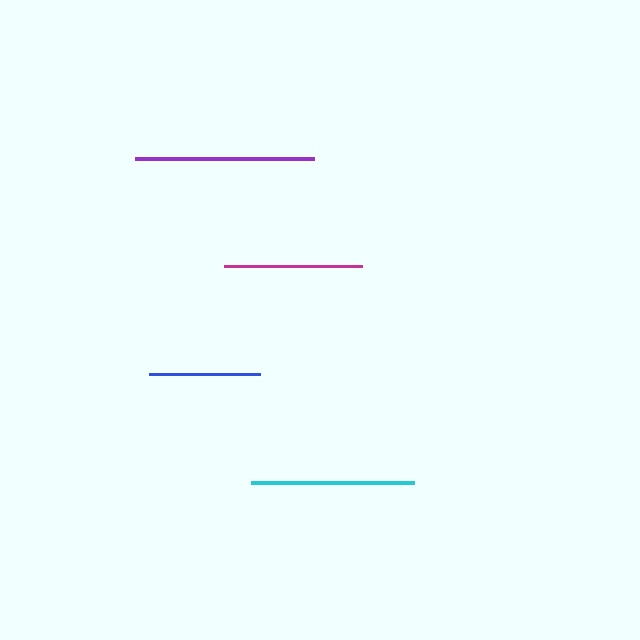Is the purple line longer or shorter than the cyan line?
The purple line is longer than the cyan line.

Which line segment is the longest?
The purple line is the longest at approximately 178 pixels.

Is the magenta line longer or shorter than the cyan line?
The cyan line is longer than the magenta line.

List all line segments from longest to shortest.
From longest to shortest: purple, cyan, magenta, blue.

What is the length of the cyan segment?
The cyan segment is approximately 162 pixels long.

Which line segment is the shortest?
The blue line is the shortest at approximately 111 pixels.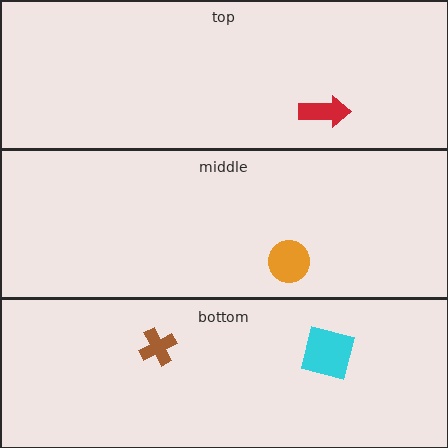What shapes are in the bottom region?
The cyan square, the brown cross.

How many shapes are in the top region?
1.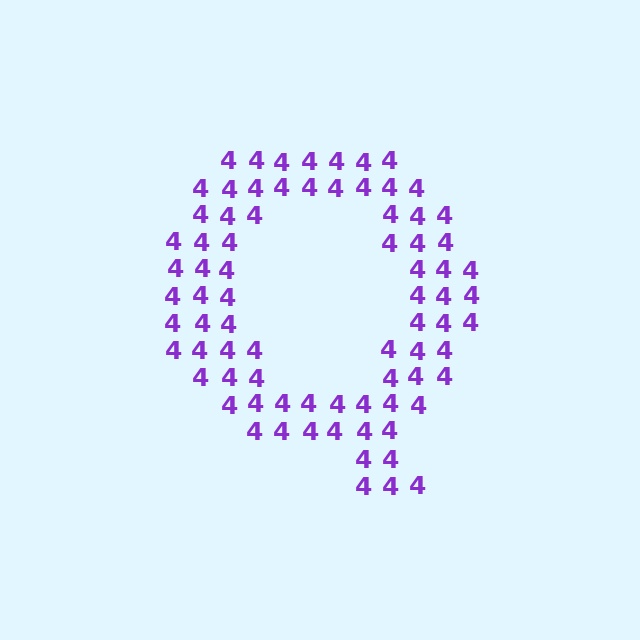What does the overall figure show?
The overall figure shows the letter Q.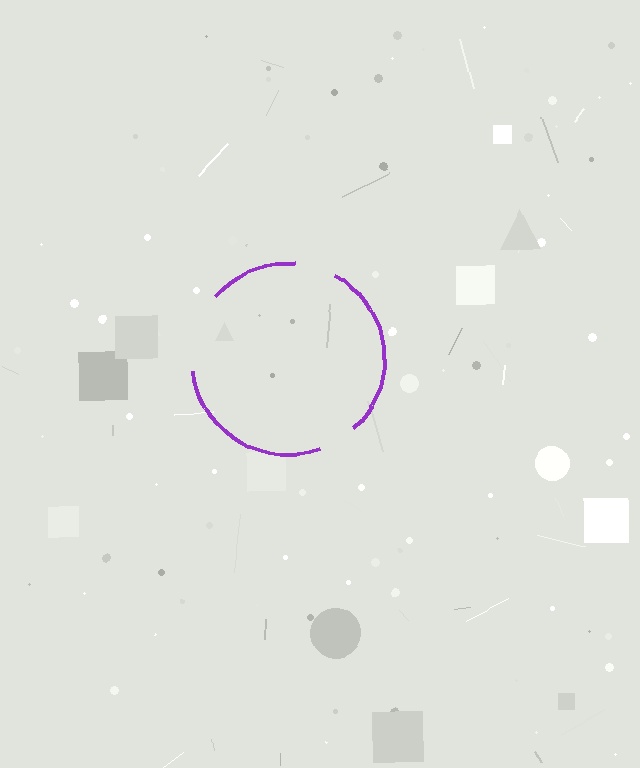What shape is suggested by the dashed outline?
The dashed outline suggests a circle.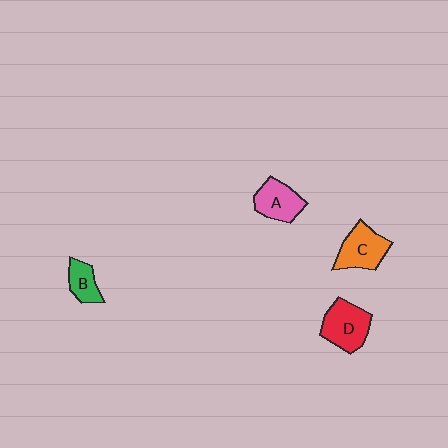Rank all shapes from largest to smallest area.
From largest to smallest: D (red), C (orange), A (pink), B (green).